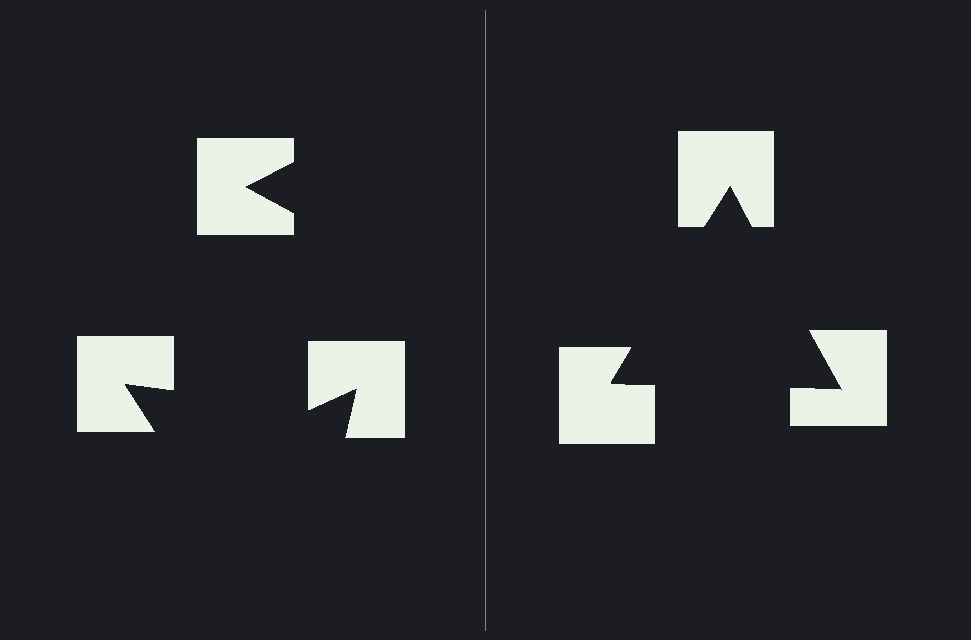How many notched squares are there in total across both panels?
6 — 3 on each side.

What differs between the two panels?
The notched squares are positioned identically on both sides; only the wedge orientations differ. On the right they align to a triangle; on the left they are misaligned.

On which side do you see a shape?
An illusory triangle appears on the right side. On the left side the wedge cuts are rotated, so no coherent shape forms.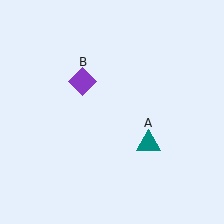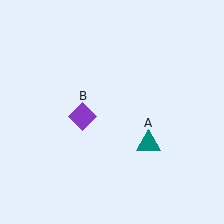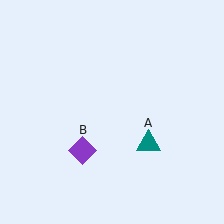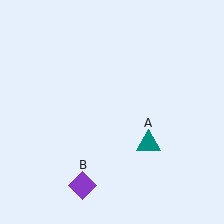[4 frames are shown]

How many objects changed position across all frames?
1 object changed position: purple diamond (object B).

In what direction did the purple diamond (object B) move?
The purple diamond (object B) moved down.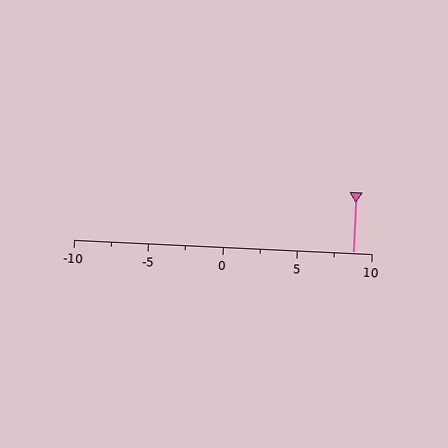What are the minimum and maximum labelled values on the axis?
The axis runs from -10 to 10.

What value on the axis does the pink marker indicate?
The marker indicates approximately 8.8.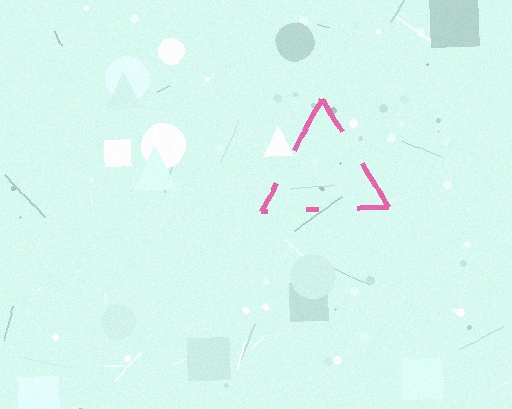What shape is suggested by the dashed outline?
The dashed outline suggests a triangle.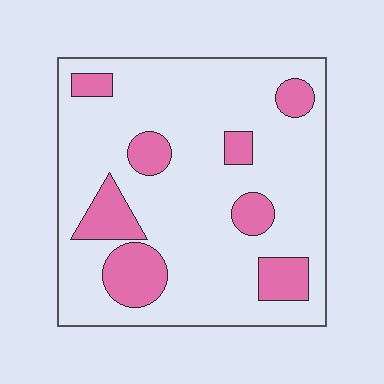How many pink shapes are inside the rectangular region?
8.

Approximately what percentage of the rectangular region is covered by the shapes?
Approximately 20%.